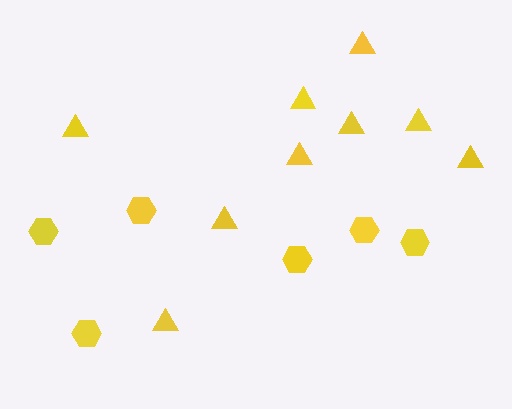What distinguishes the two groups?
There are 2 groups: one group of triangles (9) and one group of hexagons (6).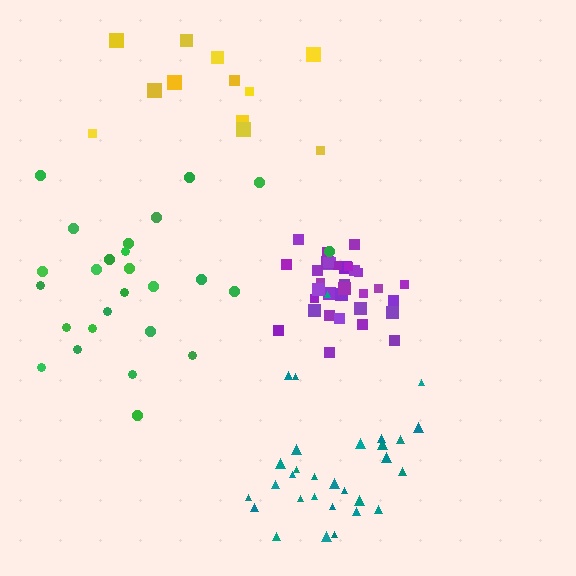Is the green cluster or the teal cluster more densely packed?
Teal.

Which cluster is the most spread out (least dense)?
Yellow.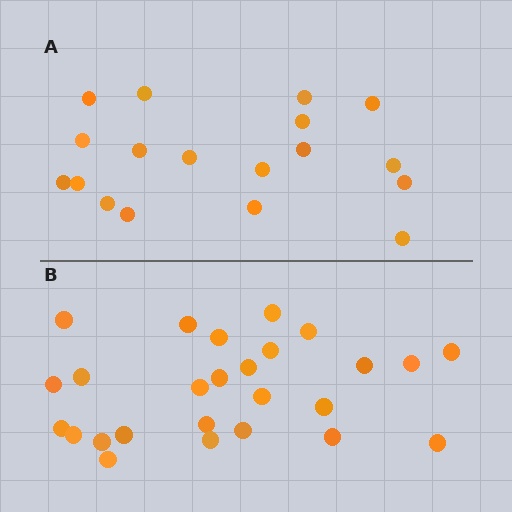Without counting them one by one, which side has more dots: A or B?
Region B (the bottom region) has more dots.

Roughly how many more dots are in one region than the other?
Region B has roughly 8 or so more dots than region A.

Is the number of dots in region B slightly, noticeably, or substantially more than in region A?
Region B has noticeably more, but not dramatically so. The ratio is roughly 1.4 to 1.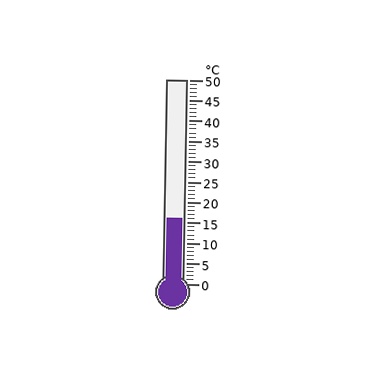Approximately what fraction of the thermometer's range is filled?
The thermometer is filled to approximately 30% of its range.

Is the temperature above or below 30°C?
The temperature is below 30°C.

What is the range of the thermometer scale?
The thermometer scale ranges from 0°C to 50°C.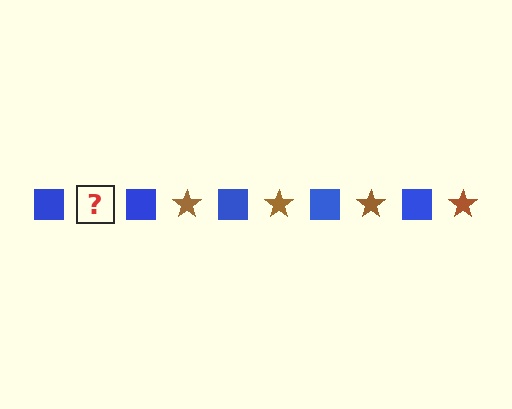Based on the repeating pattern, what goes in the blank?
The blank should be a brown star.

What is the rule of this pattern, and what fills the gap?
The rule is that the pattern alternates between blue square and brown star. The gap should be filled with a brown star.